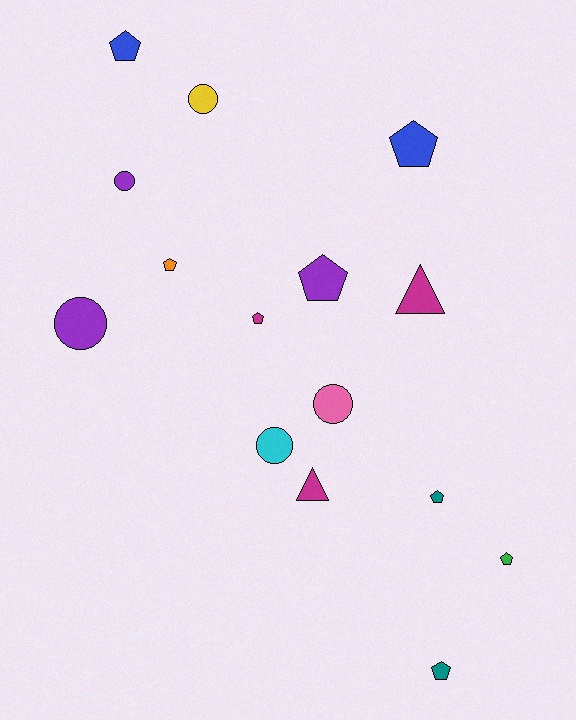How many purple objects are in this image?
There are 3 purple objects.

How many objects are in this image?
There are 15 objects.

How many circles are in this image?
There are 5 circles.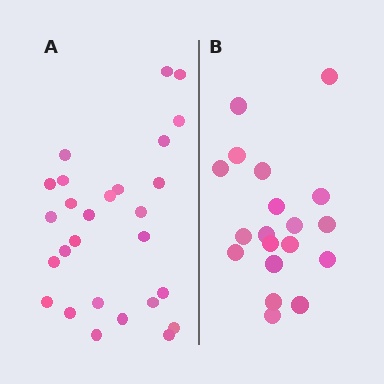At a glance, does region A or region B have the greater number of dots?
Region A (the left region) has more dots.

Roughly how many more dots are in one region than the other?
Region A has roughly 8 or so more dots than region B.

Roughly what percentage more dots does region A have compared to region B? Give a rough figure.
About 40% more.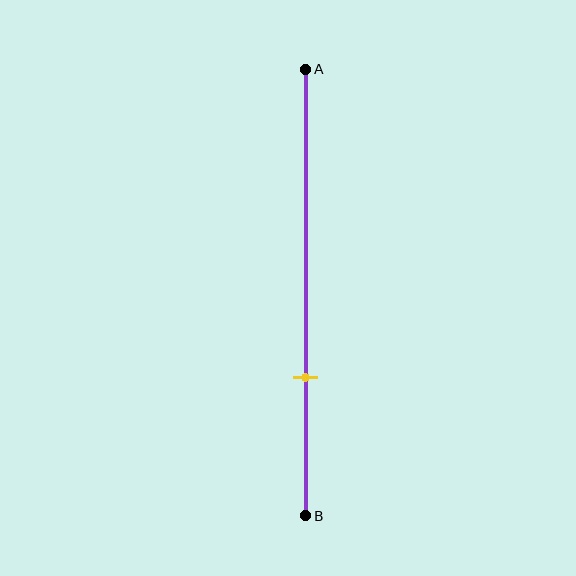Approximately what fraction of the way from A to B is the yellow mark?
The yellow mark is approximately 70% of the way from A to B.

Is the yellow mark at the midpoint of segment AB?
No, the mark is at about 70% from A, not at the 50% midpoint.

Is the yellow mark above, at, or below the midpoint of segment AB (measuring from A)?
The yellow mark is below the midpoint of segment AB.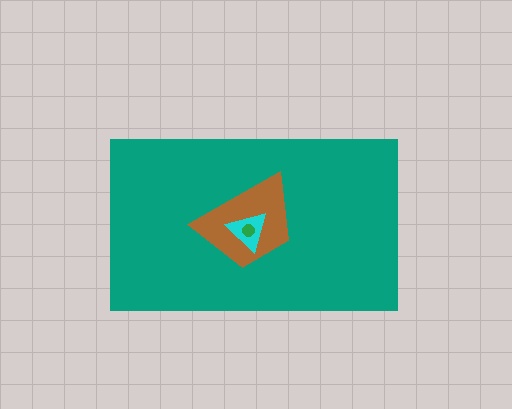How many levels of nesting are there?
4.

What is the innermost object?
The green circle.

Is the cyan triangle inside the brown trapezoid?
Yes.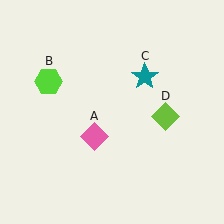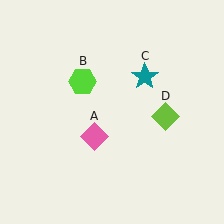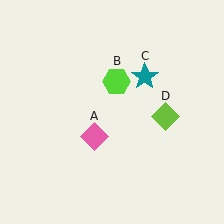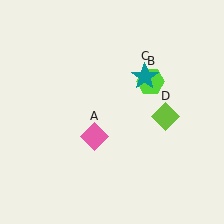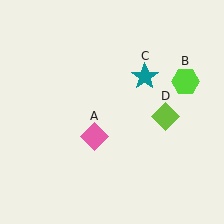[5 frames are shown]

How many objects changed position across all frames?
1 object changed position: lime hexagon (object B).